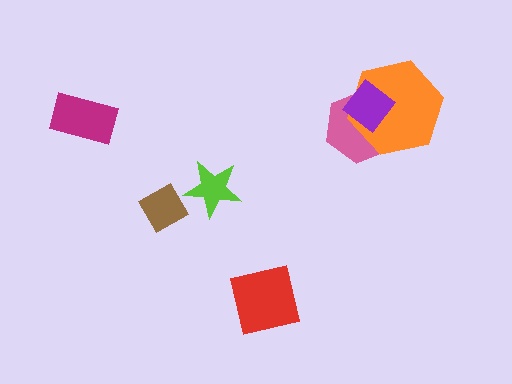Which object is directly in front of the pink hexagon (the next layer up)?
The orange hexagon is directly in front of the pink hexagon.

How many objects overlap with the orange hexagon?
2 objects overlap with the orange hexagon.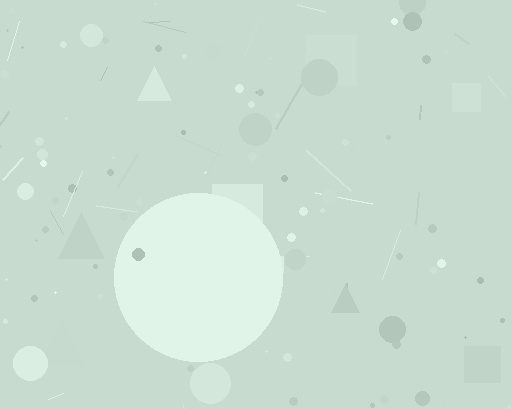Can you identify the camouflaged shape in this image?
The camouflaged shape is a circle.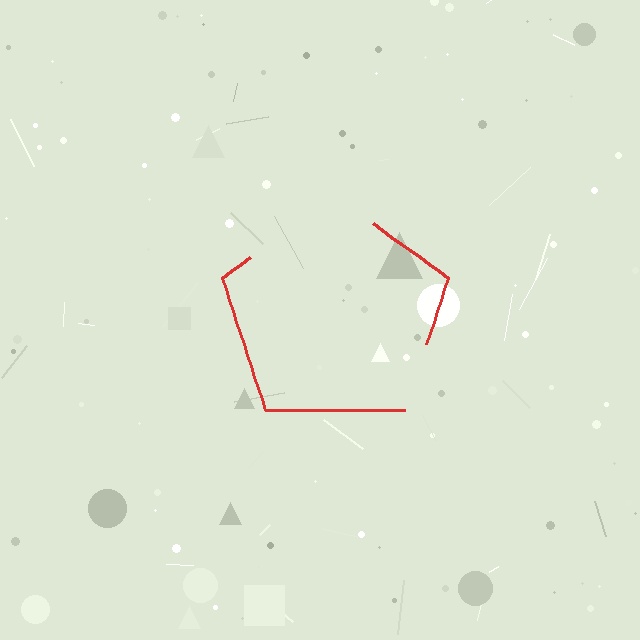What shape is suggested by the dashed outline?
The dashed outline suggests a pentagon.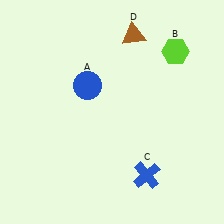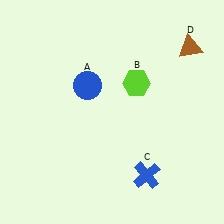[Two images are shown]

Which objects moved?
The objects that moved are: the lime hexagon (B), the brown triangle (D).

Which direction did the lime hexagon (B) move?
The lime hexagon (B) moved left.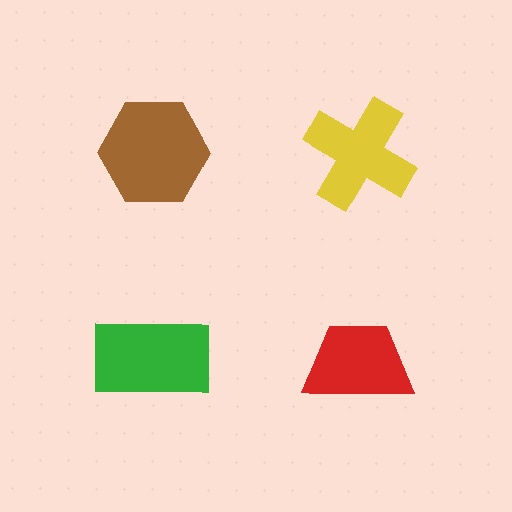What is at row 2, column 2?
A red trapezoid.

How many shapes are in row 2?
2 shapes.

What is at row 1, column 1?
A brown hexagon.